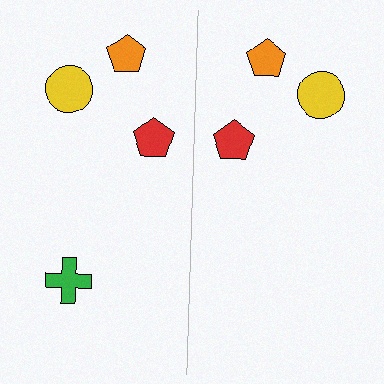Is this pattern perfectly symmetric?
No, the pattern is not perfectly symmetric. A green cross is missing from the right side.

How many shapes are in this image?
There are 7 shapes in this image.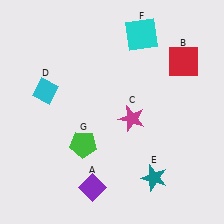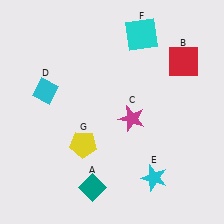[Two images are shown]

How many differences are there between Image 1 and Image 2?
There are 3 differences between the two images.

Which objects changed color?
A changed from purple to teal. E changed from teal to cyan. G changed from green to yellow.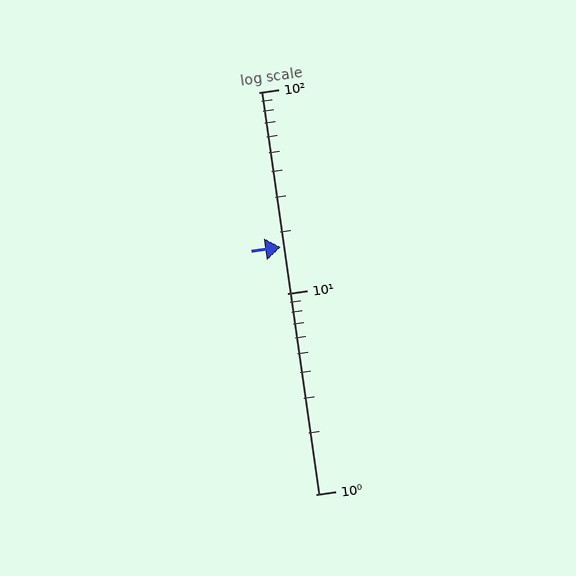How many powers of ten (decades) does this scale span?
The scale spans 2 decades, from 1 to 100.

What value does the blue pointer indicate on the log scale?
The pointer indicates approximately 17.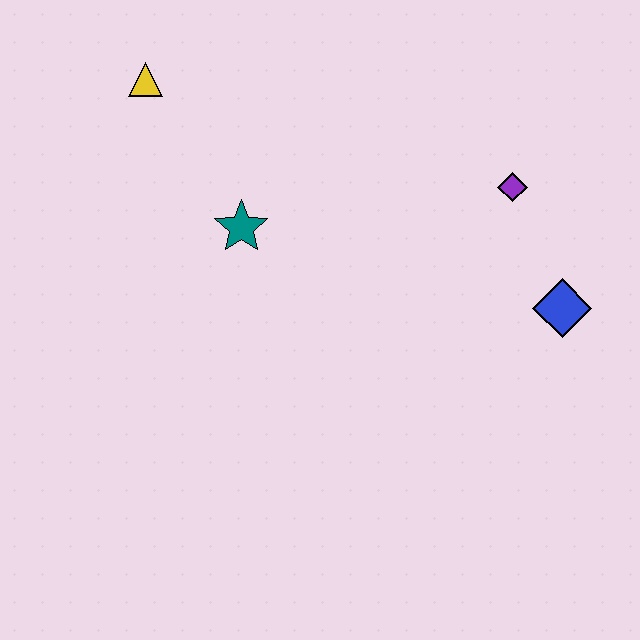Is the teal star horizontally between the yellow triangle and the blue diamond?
Yes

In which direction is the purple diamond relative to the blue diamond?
The purple diamond is above the blue diamond.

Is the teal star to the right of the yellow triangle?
Yes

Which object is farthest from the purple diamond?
The yellow triangle is farthest from the purple diamond.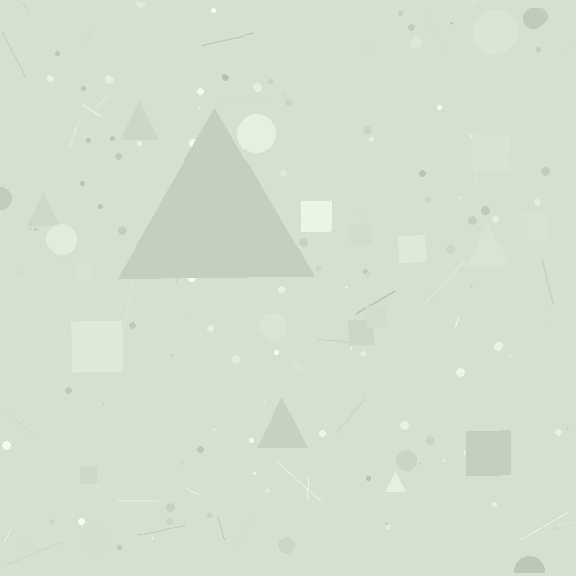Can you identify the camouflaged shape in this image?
The camouflaged shape is a triangle.